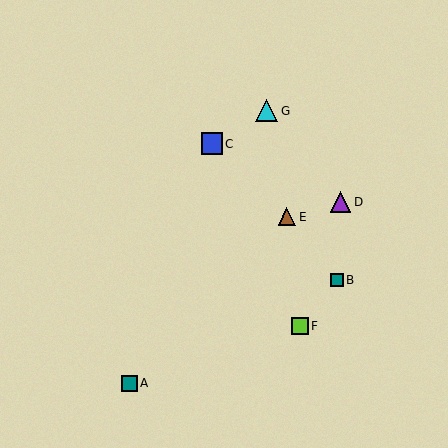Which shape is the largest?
The cyan triangle (labeled G) is the largest.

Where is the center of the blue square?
The center of the blue square is at (212, 144).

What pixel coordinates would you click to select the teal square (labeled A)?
Click at (130, 383) to select the teal square A.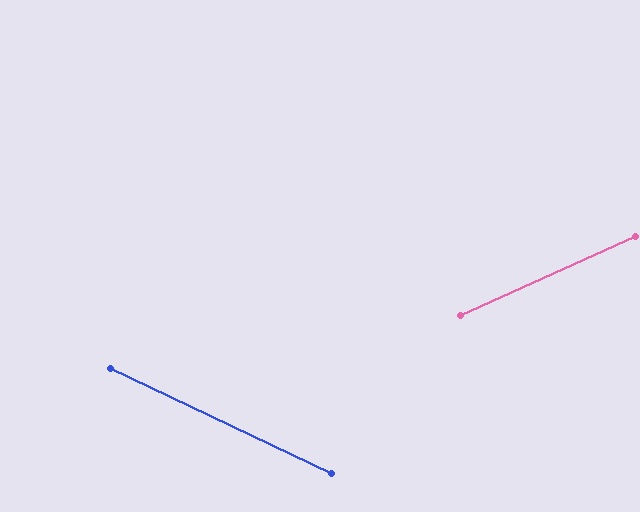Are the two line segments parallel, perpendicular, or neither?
Neither parallel nor perpendicular — they differ by about 50°.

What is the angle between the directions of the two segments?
Approximately 50 degrees.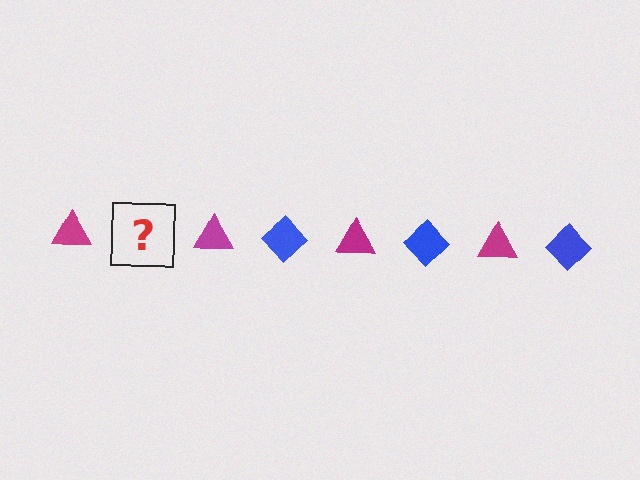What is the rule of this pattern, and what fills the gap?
The rule is that the pattern alternates between magenta triangle and blue diamond. The gap should be filled with a blue diamond.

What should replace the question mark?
The question mark should be replaced with a blue diamond.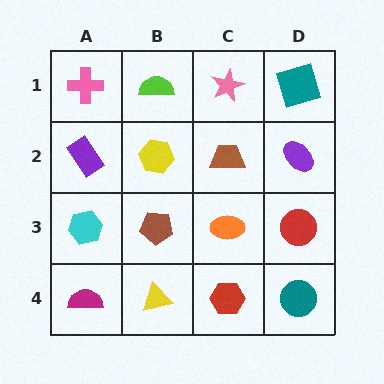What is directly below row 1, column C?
A brown trapezoid.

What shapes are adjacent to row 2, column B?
A lime semicircle (row 1, column B), a brown pentagon (row 3, column B), a purple rectangle (row 2, column A), a brown trapezoid (row 2, column C).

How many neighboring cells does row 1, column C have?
3.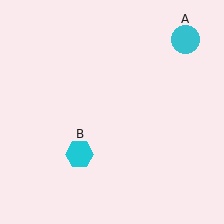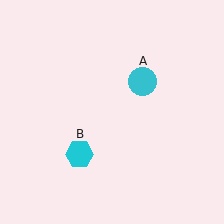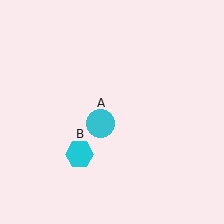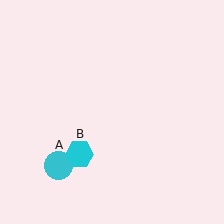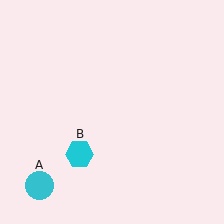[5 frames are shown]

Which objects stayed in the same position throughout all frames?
Cyan hexagon (object B) remained stationary.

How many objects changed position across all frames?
1 object changed position: cyan circle (object A).